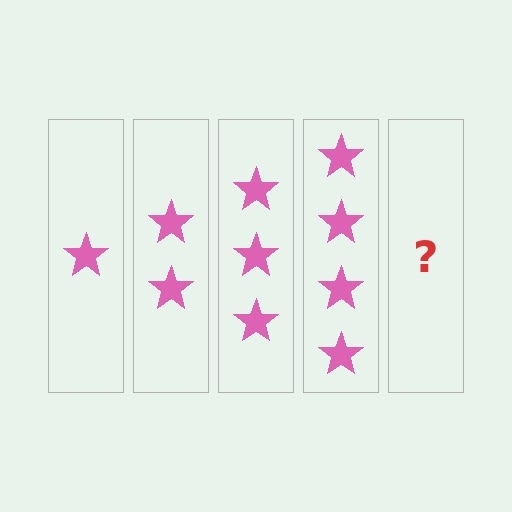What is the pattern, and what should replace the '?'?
The pattern is that each step adds one more star. The '?' should be 5 stars.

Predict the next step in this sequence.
The next step is 5 stars.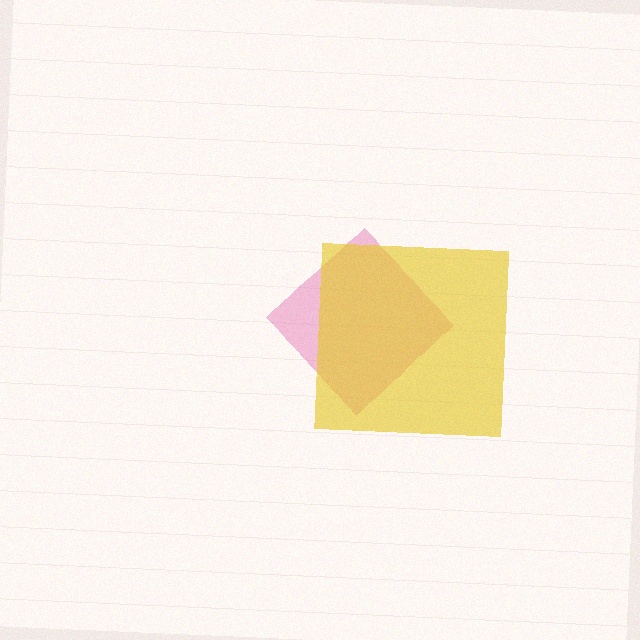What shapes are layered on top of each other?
The layered shapes are: a pink diamond, a yellow square.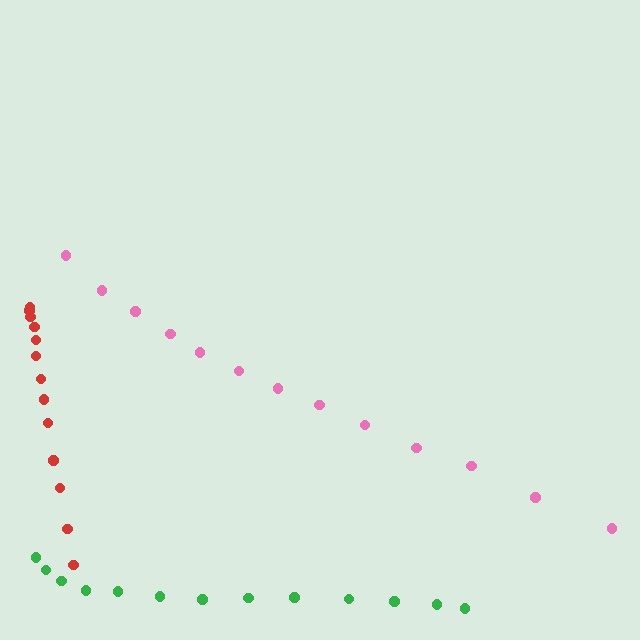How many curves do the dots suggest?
There are 3 distinct paths.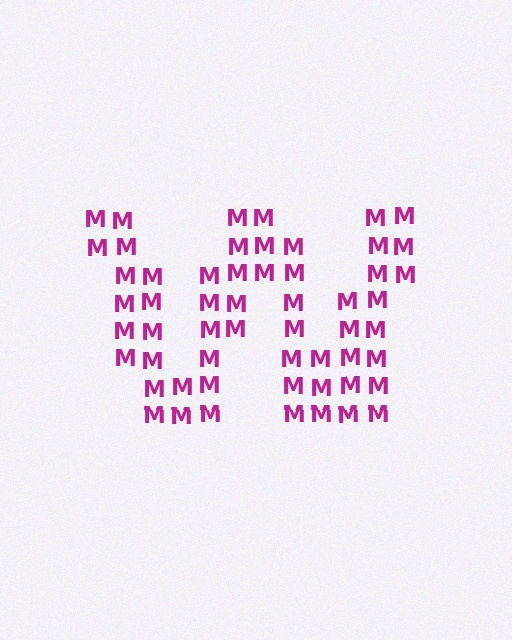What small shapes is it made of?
It is made of small letter M's.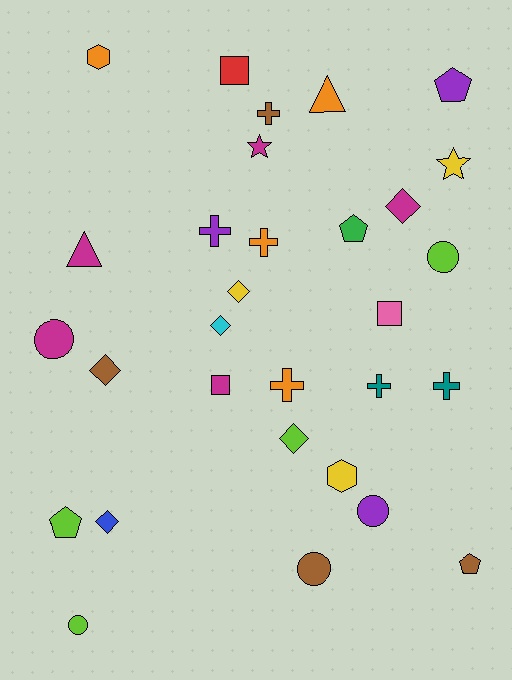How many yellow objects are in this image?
There are 3 yellow objects.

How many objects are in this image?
There are 30 objects.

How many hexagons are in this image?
There are 2 hexagons.